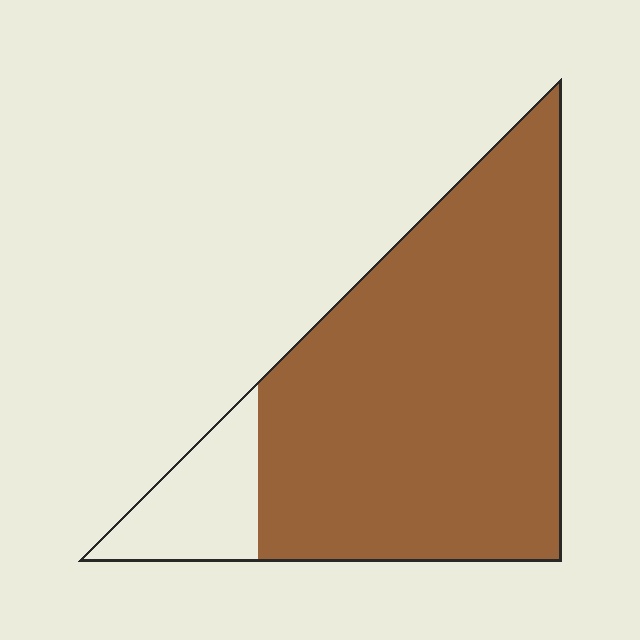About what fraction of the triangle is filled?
About seven eighths (7/8).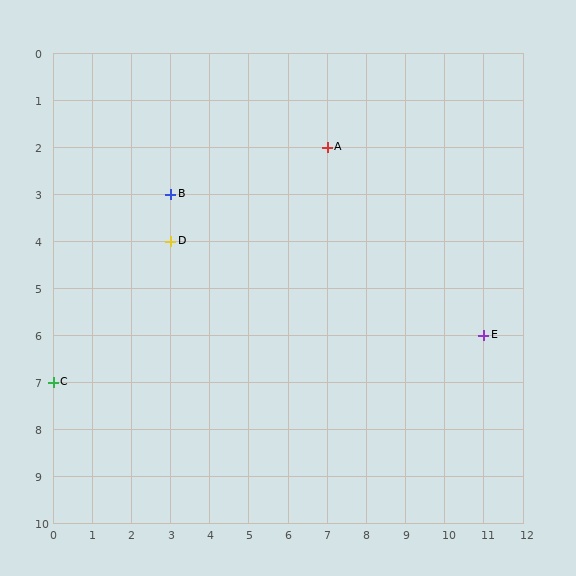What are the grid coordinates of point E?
Point E is at grid coordinates (11, 6).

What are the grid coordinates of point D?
Point D is at grid coordinates (3, 4).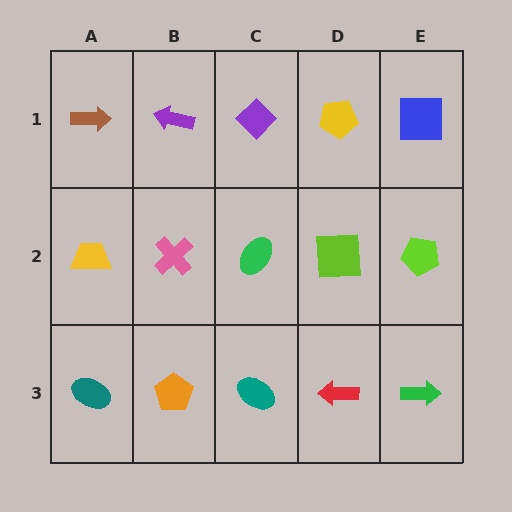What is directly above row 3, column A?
A yellow trapezoid.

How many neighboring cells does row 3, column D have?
3.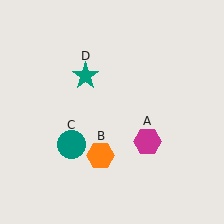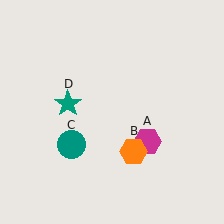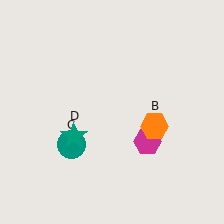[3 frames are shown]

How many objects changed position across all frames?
2 objects changed position: orange hexagon (object B), teal star (object D).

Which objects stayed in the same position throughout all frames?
Magenta hexagon (object A) and teal circle (object C) remained stationary.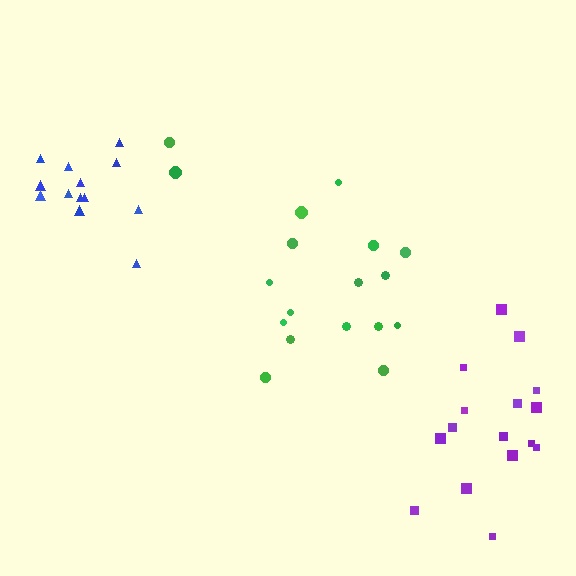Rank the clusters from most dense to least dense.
blue, purple, green.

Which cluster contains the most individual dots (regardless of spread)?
Green (18).